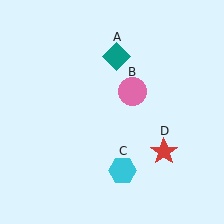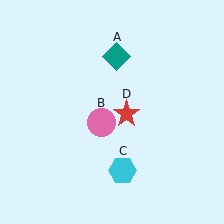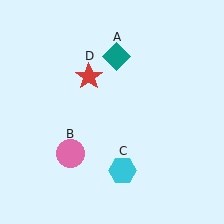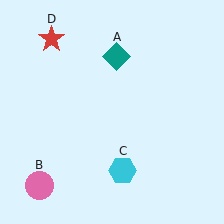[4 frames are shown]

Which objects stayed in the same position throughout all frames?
Teal diamond (object A) and cyan hexagon (object C) remained stationary.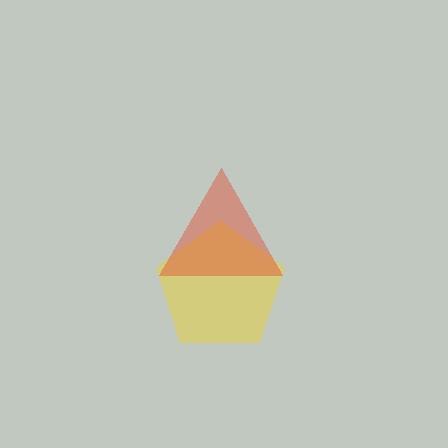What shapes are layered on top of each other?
The layered shapes are: a yellow pentagon, a red triangle.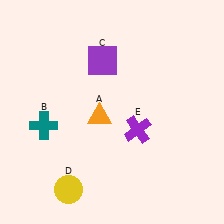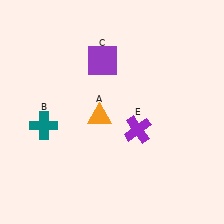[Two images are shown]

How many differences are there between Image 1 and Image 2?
There is 1 difference between the two images.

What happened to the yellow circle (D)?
The yellow circle (D) was removed in Image 2. It was in the bottom-left area of Image 1.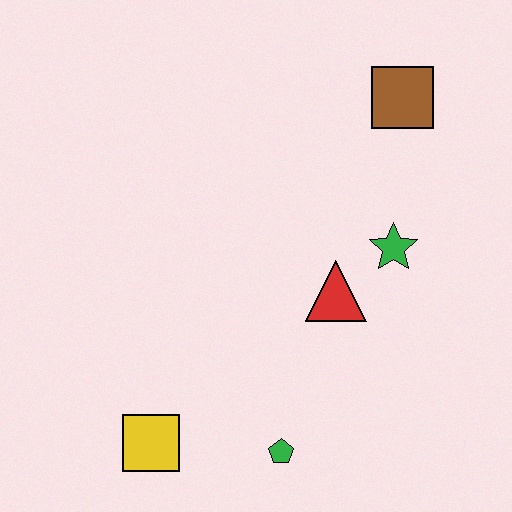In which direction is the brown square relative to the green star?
The brown square is above the green star.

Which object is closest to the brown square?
The green star is closest to the brown square.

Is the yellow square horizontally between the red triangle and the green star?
No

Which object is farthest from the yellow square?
The brown square is farthest from the yellow square.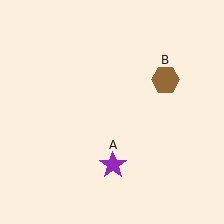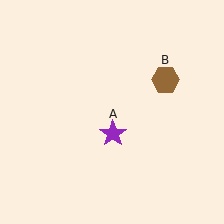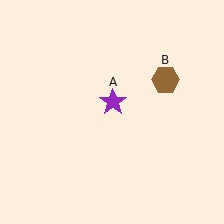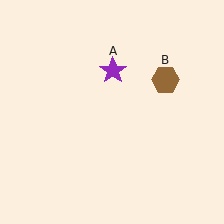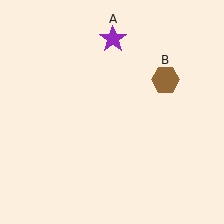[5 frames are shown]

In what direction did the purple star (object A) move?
The purple star (object A) moved up.